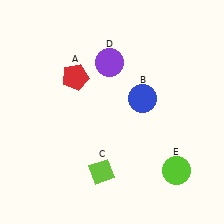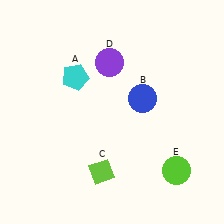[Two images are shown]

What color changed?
The pentagon (A) changed from red in Image 1 to cyan in Image 2.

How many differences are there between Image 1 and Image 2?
There is 1 difference between the two images.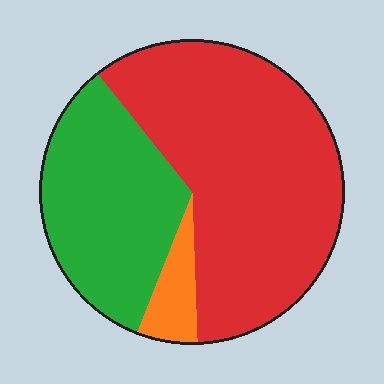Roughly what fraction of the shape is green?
Green covers 33% of the shape.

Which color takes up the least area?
Orange, at roughly 5%.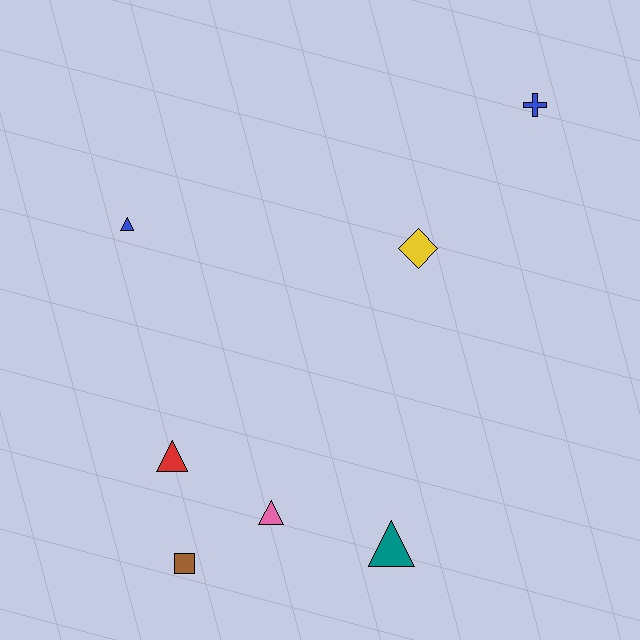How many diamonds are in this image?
There is 1 diamond.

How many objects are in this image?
There are 7 objects.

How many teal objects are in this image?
There is 1 teal object.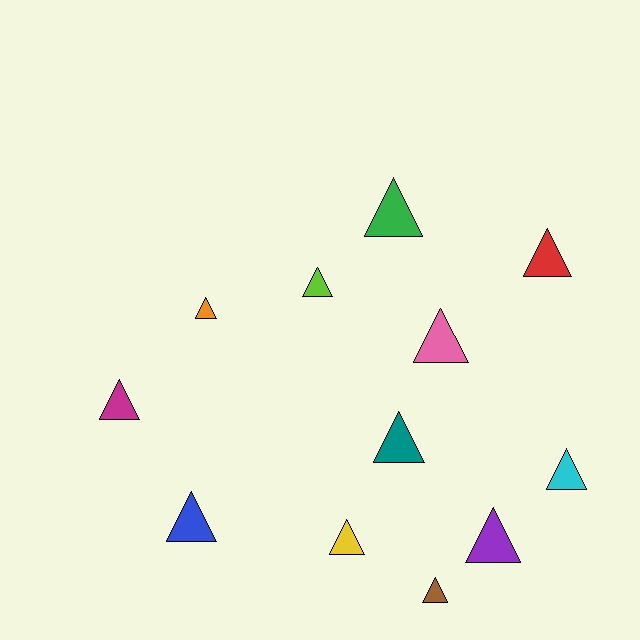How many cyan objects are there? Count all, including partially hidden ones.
There is 1 cyan object.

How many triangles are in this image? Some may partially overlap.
There are 12 triangles.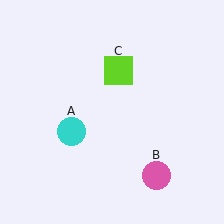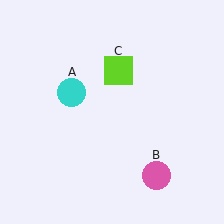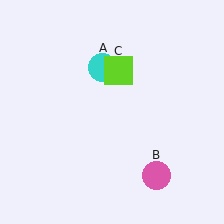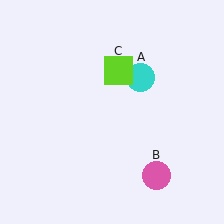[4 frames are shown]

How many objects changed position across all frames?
1 object changed position: cyan circle (object A).